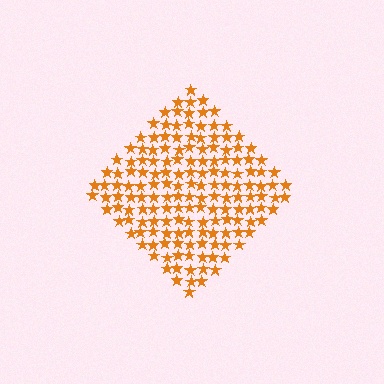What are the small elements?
The small elements are stars.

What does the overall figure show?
The overall figure shows a diamond.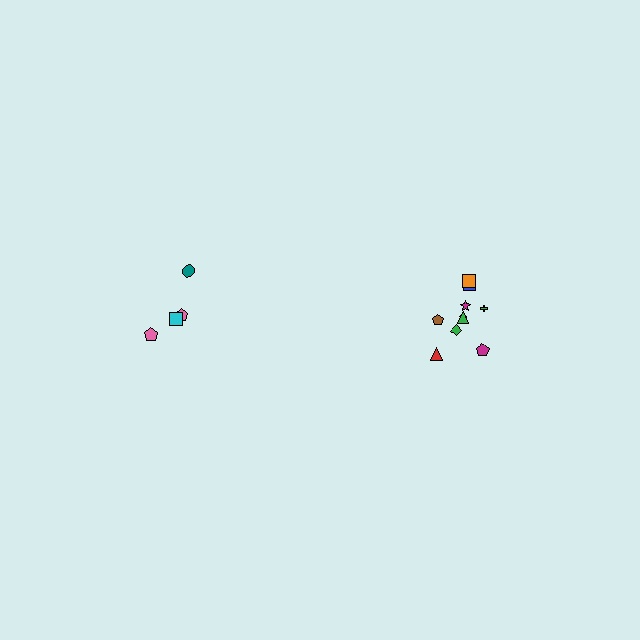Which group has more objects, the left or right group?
The right group.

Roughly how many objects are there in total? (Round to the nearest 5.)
Roughly 15 objects in total.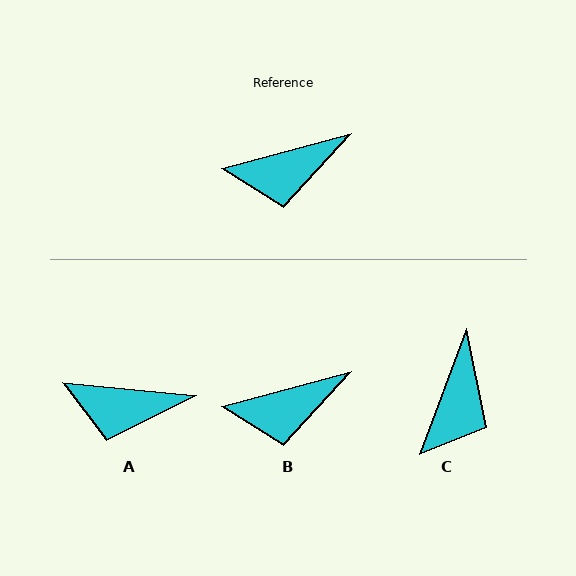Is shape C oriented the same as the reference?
No, it is off by about 54 degrees.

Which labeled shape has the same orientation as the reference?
B.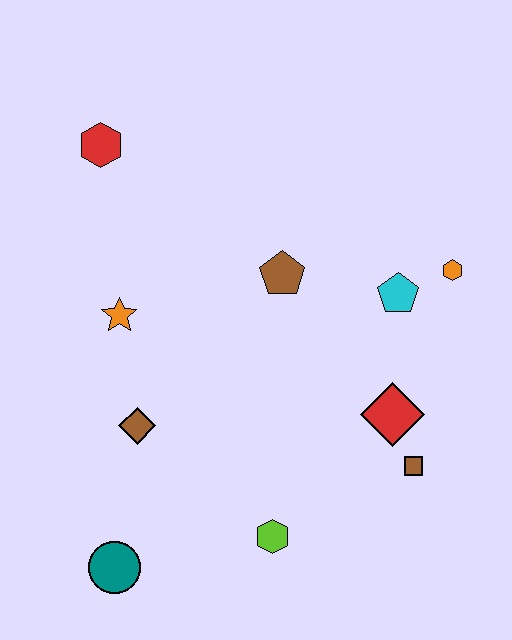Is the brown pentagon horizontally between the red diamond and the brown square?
No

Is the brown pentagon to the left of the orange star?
No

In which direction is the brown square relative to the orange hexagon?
The brown square is below the orange hexagon.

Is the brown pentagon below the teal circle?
No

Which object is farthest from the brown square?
The red hexagon is farthest from the brown square.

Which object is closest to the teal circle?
The brown diamond is closest to the teal circle.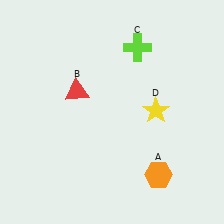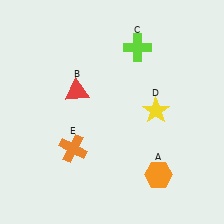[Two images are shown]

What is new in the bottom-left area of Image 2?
An orange cross (E) was added in the bottom-left area of Image 2.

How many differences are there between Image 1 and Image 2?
There is 1 difference between the two images.